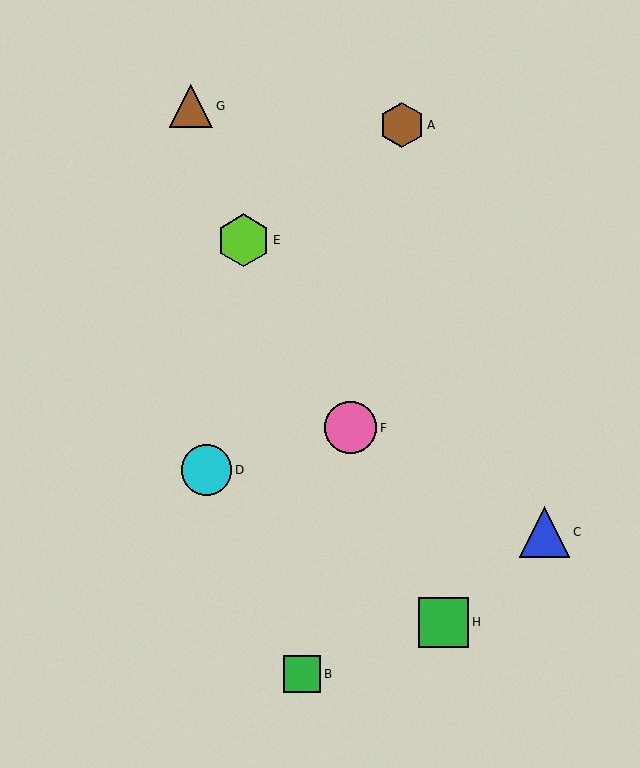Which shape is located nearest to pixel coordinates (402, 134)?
The brown hexagon (labeled A) at (402, 125) is nearest to that location.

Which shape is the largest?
The lime hexagon (labeled E) is the largest.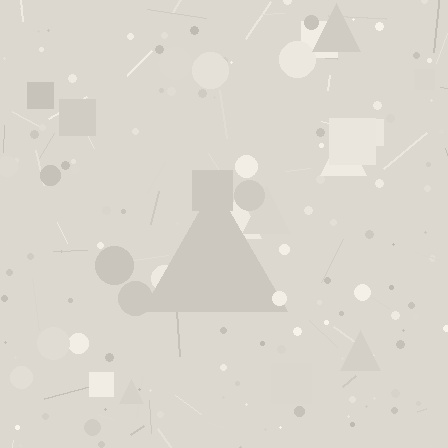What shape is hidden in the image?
A triangle is hidden in the image.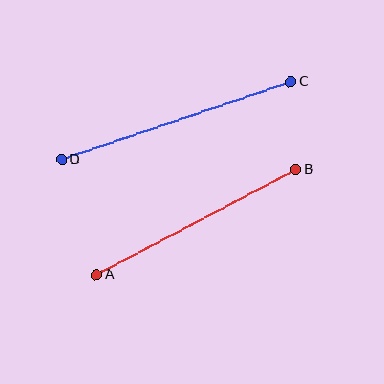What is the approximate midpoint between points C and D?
The midpoint is at approximately (176, 121) pixels.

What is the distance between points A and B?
The distance is approximately 225 pixels.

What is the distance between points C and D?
The distance is approximately 242 pixels.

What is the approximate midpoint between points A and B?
The midpoint is at approximately (196, 222) pixels.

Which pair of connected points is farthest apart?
Points C and D are farthest apart.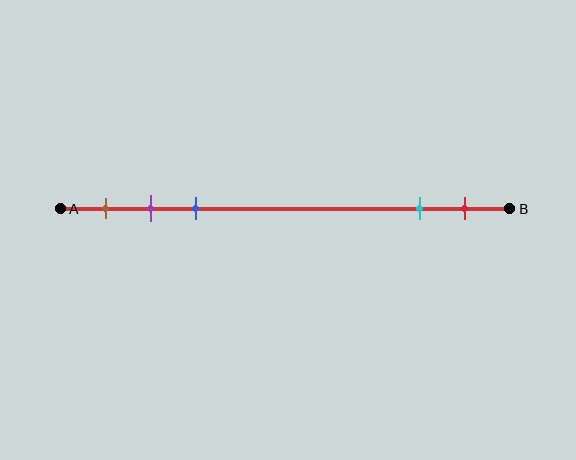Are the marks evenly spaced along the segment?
No, the marks are not evenly spaced.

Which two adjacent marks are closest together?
The purple and blue marks are the closest adjacent pair.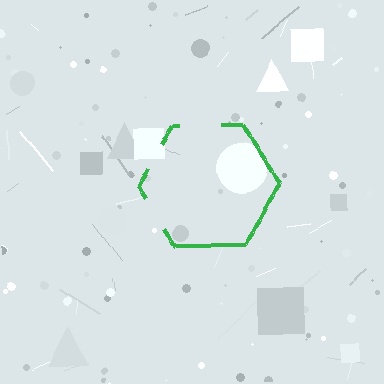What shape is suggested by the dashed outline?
The dashed outline suggests a hexagon.